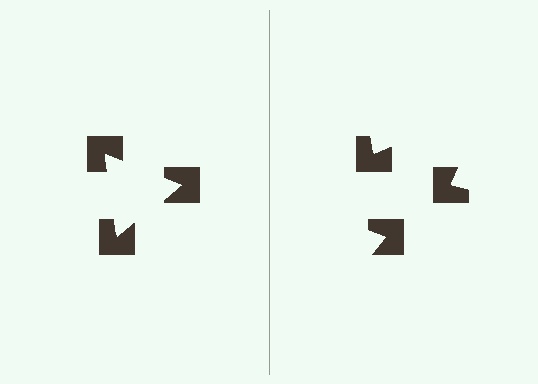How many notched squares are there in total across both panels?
6 — 3 on each side.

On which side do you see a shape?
An illusory triangle appears on the left side. On the right side the wedge cuts are rotated, so no coherent shape forms.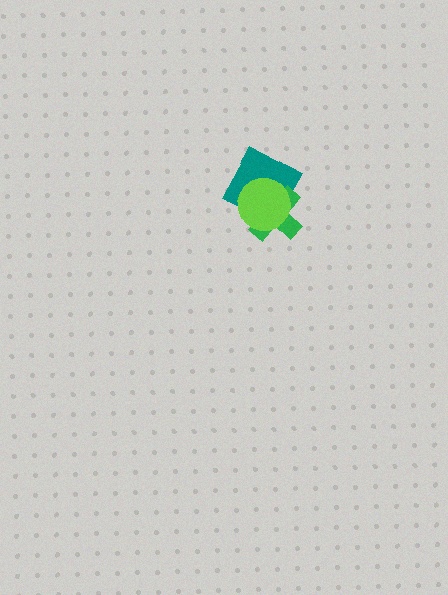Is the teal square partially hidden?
Yes, it is partially covered by another shape.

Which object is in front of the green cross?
The lime circle is in front of the green cross.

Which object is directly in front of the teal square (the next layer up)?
The green cross is directly in front of the teal square.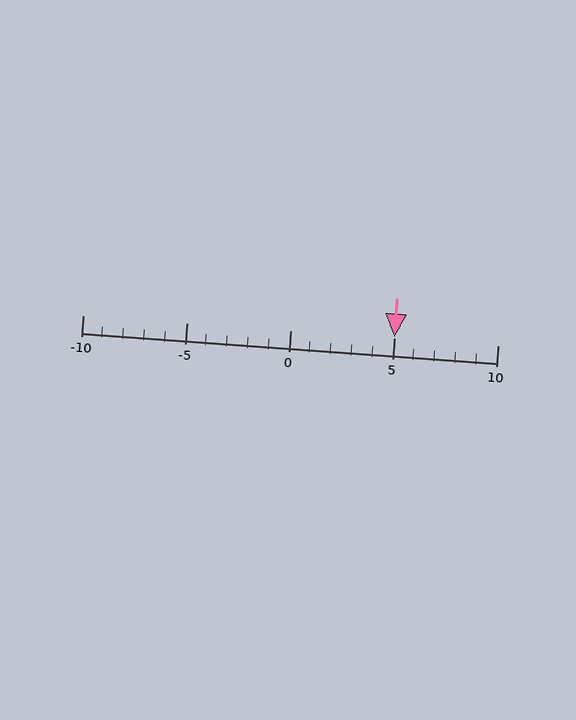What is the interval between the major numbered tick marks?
The major tick marks are spaced 5 units apart.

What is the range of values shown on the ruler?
The ruler shows values from -10 to 10.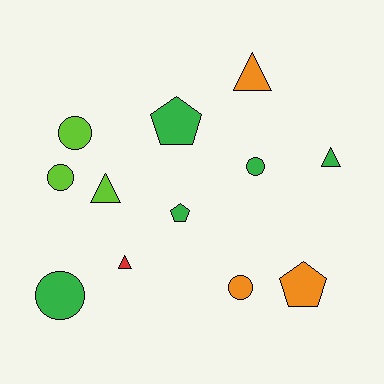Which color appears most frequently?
Green, with 5 objects.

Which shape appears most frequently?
Circle, with 5 objects.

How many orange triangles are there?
There is 1 orange triangle.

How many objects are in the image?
There are 12 objects.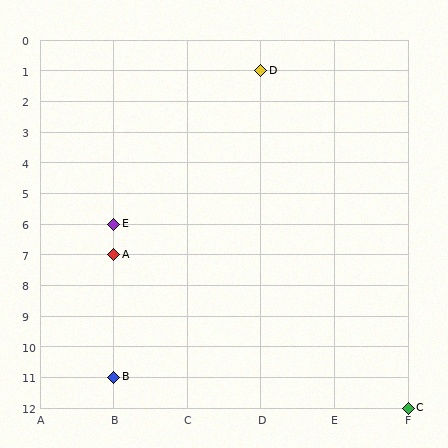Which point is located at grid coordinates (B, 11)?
Point B is at (B, 11).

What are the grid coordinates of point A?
Point A is at grid coordinates (B, 7).